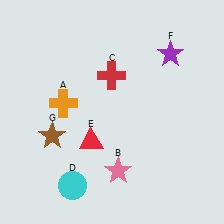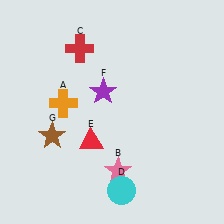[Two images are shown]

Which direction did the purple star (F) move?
The purple star (F) moved left.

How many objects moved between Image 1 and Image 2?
3 objects moved between the two images.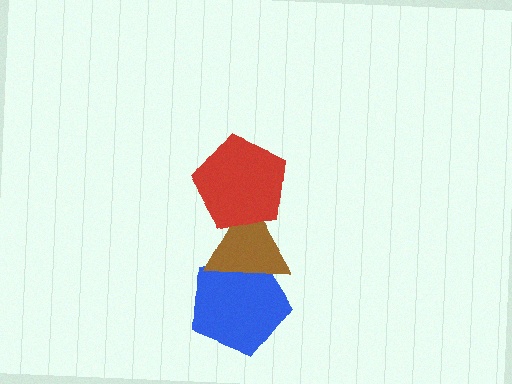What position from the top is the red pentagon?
The red pentagon is 1st from the top.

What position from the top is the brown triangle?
The brown triangle is 2nd from the top.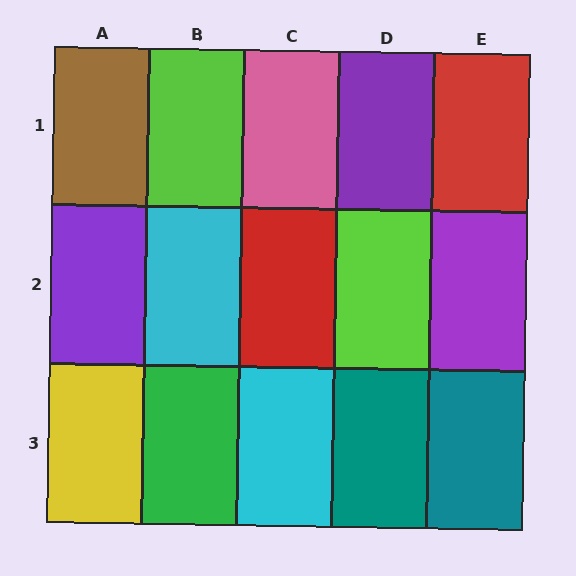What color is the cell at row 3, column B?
Green.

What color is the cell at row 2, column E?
Purple.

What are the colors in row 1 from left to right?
Brown, lime, pink, purple, red.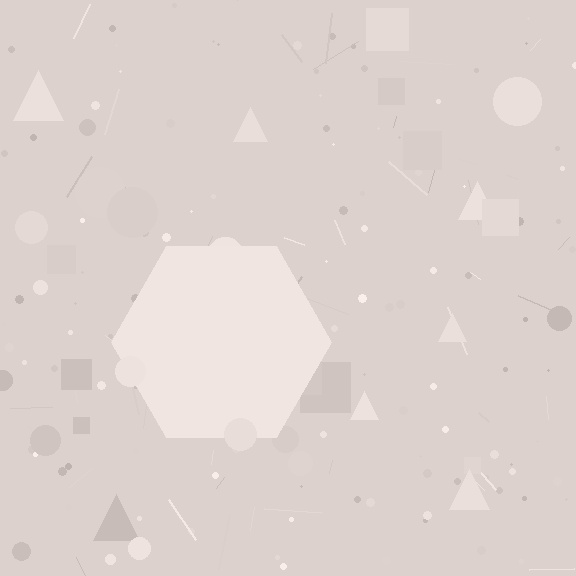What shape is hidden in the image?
A hexagon is hidden in the image.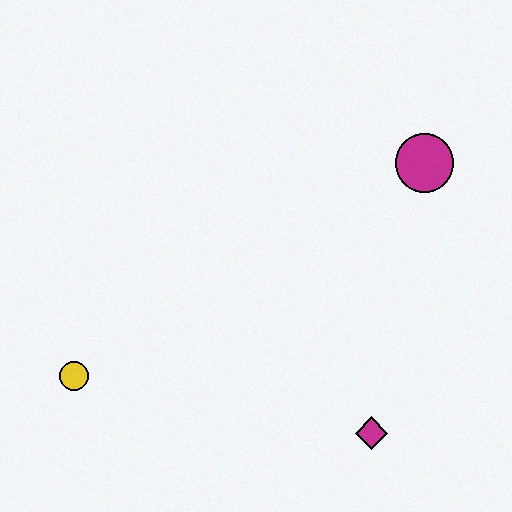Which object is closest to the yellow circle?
The magenta diamond is closest to the yellow circle.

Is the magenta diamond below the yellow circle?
Yes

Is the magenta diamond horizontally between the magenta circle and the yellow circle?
Yes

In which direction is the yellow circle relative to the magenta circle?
The yellow circle is to the left of the magenta circle.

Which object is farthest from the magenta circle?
The yellow circle is farthest from the magenta circle.